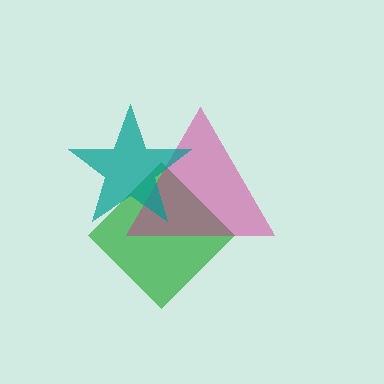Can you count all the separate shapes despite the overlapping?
Yes, there are 3 separate shapes.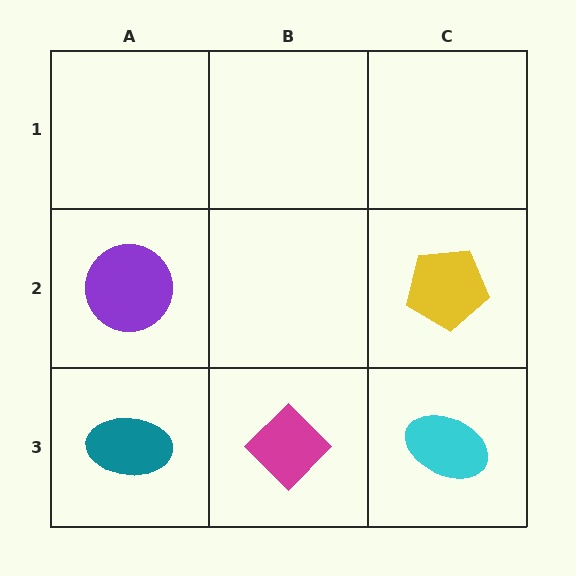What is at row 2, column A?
A purple circle.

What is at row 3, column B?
A magenta diamond.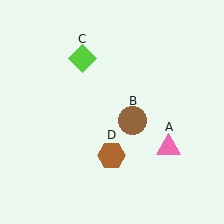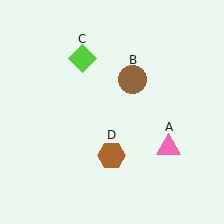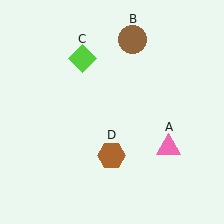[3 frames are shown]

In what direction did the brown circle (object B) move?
The brown circle (object B) moved up.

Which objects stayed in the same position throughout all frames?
Pink triangle (object A) and lime diamond (object C) and brown hexagon (object D) remained stationary.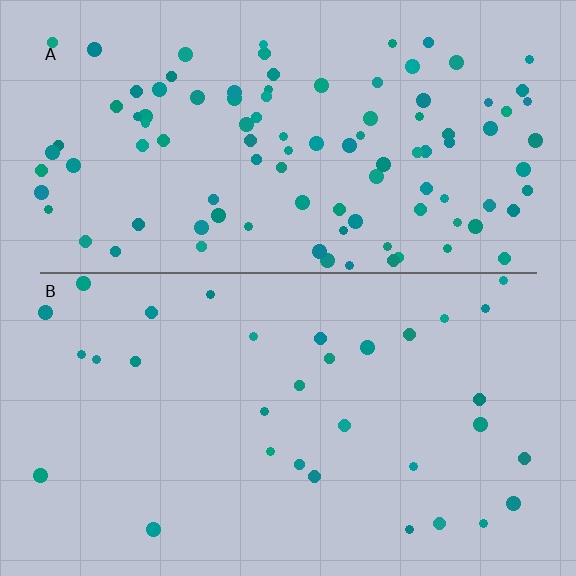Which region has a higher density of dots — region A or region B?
A (the top).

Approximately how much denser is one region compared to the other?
Approximately 3.2× — region A over region B.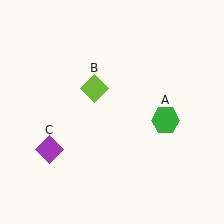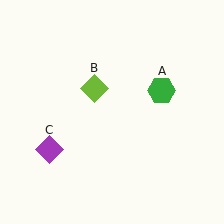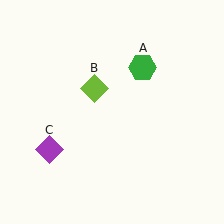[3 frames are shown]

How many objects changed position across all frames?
1 object changed position: green hexagon (object A).